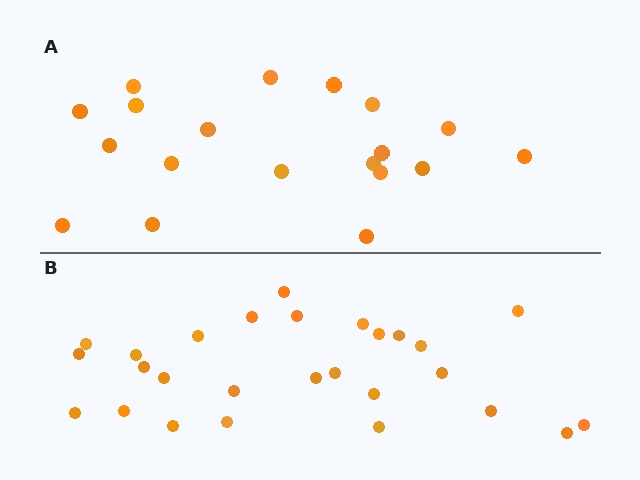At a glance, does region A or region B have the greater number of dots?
Region B (the bottom region) has more dots.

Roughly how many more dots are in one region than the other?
Region B has roughly 8 or so more dots than region A.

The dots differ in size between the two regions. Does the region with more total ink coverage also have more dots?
No. Region A has more total ink coverage because its dots are larger, but region B actually contains more individual dots. Total area can be misleading — the number of items is what matters here.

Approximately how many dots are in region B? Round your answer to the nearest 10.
About 30 dots. (The exact count is 27, which rounds to 30.)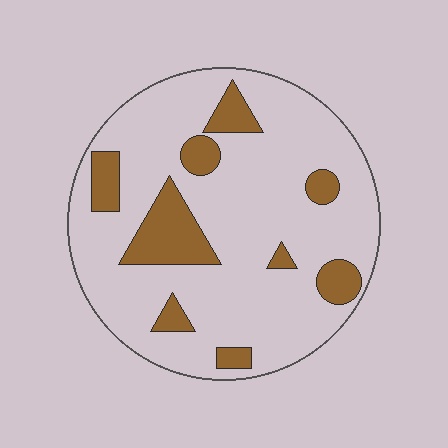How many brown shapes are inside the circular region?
9.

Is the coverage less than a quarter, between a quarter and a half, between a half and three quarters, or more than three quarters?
Less than a quarter.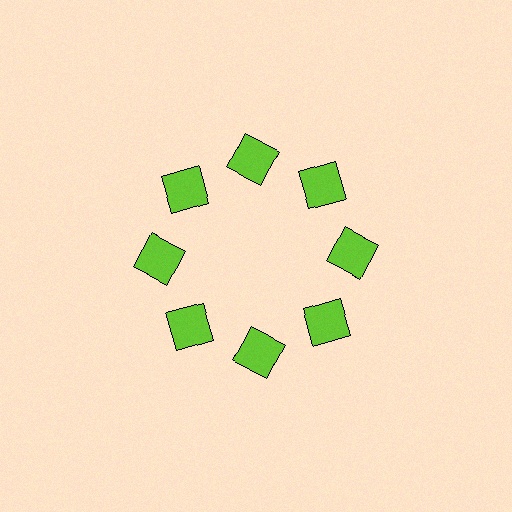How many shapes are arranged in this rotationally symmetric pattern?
There are 8 shapes, arranged in 8 groups of 1.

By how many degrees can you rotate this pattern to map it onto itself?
The pattern maps onto itself every 45 degrees of rotation.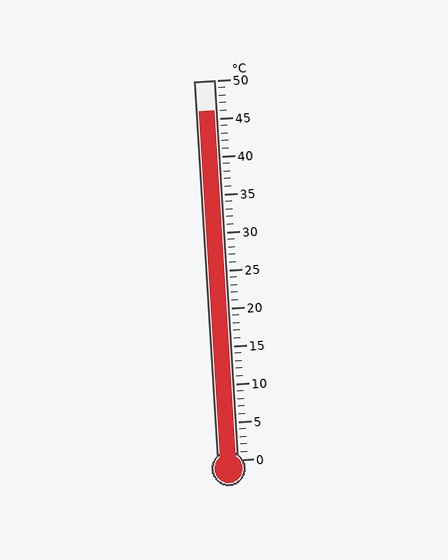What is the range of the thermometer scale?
The thermometer scale ranges from 0°C to 50°C.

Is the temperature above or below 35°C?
The temperature is above 35°C.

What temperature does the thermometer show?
The thermometer shows approximately 46°C.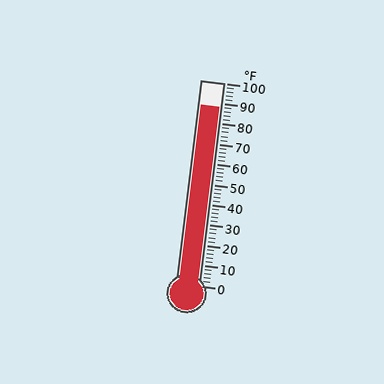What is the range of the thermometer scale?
The thermometer scale ranges from 0°F to 100°F.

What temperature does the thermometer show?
The thermometer shows approximately 88°F.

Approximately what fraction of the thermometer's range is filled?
The thermometer is filled to approximately 90% of its range.